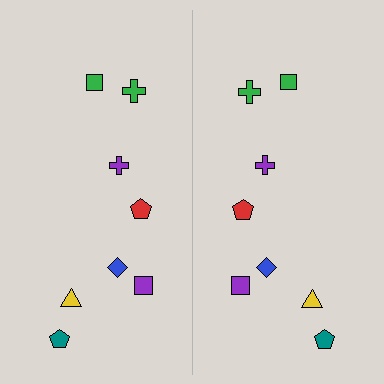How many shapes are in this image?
There are 16 shapes in this image.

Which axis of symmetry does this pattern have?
The pattern has a vertical axis of symmetry running through the center of the image.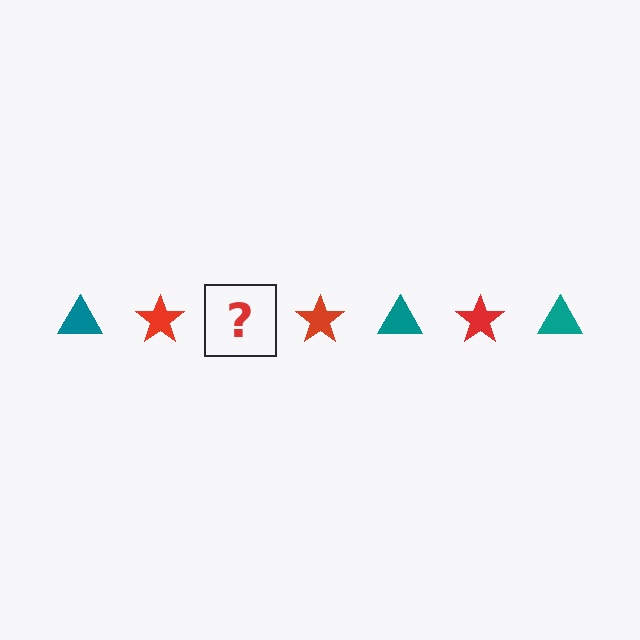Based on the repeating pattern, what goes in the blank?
The blank should be a teal triangle.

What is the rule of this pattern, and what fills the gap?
The rule is that the pattern alternates between teal triangle and red star. The gap should be filled with a teal triangle.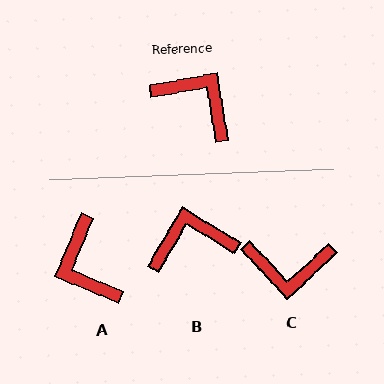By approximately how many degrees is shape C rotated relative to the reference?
Approximately 147 degrees clockwise.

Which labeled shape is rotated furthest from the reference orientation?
A, about 148 degrees away.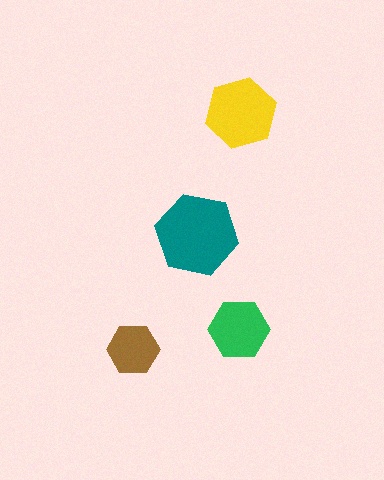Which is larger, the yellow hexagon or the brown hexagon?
The yellow one.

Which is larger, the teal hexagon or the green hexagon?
The teal one.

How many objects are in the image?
There are 4 objects in the image.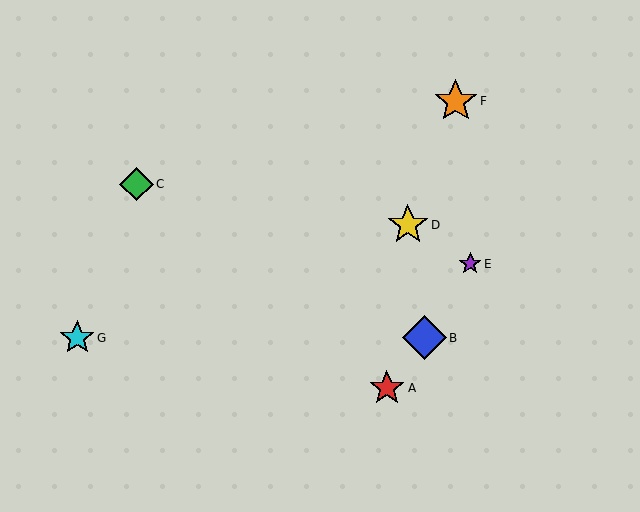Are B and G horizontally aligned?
Yes, both are at y≈338.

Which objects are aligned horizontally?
Objects B, G are aligned horizontally.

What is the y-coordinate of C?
Object C is at y≈184.